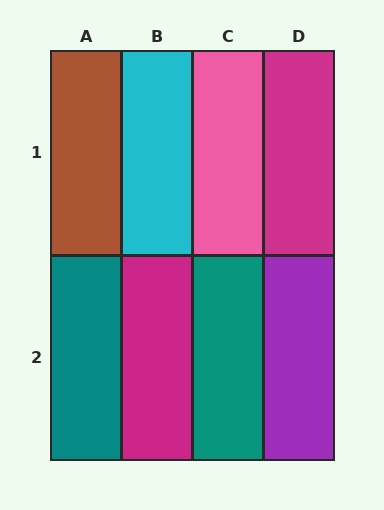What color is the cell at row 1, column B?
Cyan.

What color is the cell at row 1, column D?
Magenta.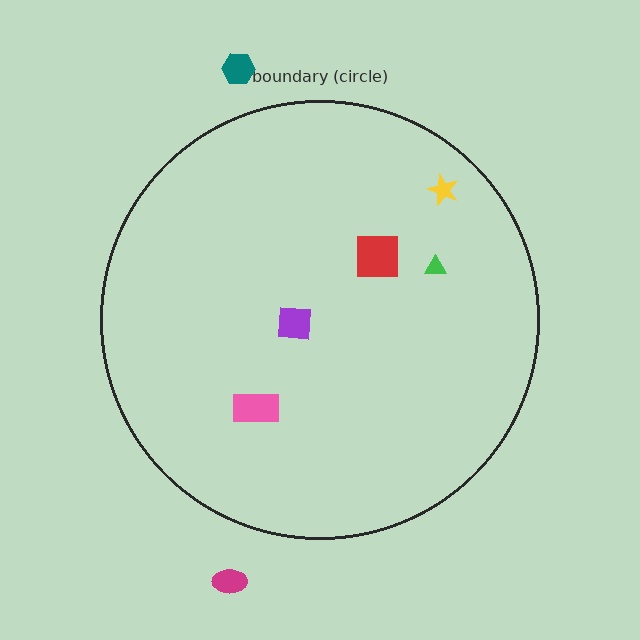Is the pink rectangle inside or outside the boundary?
Inside.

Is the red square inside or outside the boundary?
Inside.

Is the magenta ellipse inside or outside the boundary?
Outside.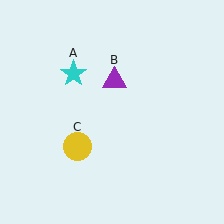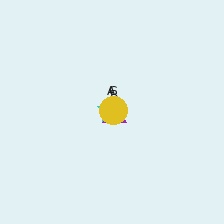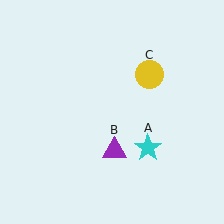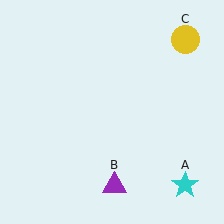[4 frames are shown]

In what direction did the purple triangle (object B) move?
The purple triangle (object B) moved down.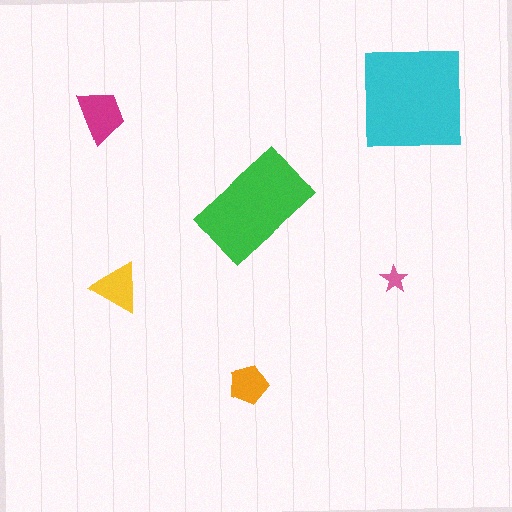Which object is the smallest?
The pink star.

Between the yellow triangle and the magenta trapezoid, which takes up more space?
The magenta trapezoid.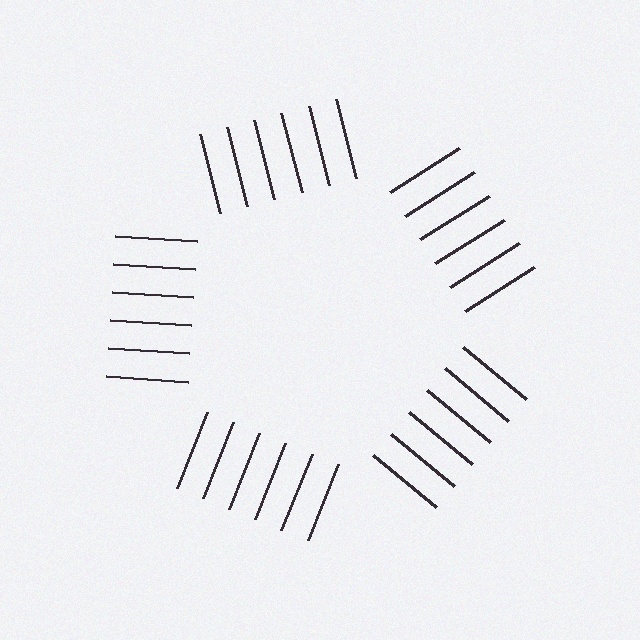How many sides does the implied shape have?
5 sides — the line-ends trace a pentagon.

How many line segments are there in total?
30 — 6 along each of the 5 edges.